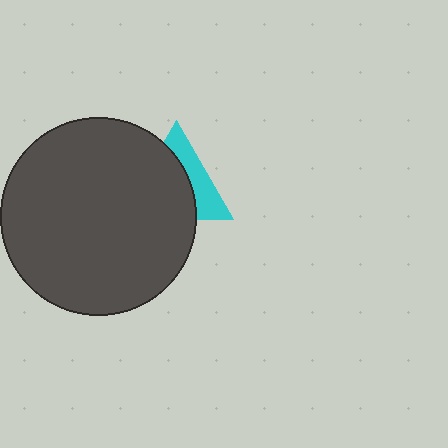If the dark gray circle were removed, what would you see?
You would see the complete cyan triangle.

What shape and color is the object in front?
The object in front is a dark gray circle.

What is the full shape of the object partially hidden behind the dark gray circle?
The partially hidden object is a cyan triangle.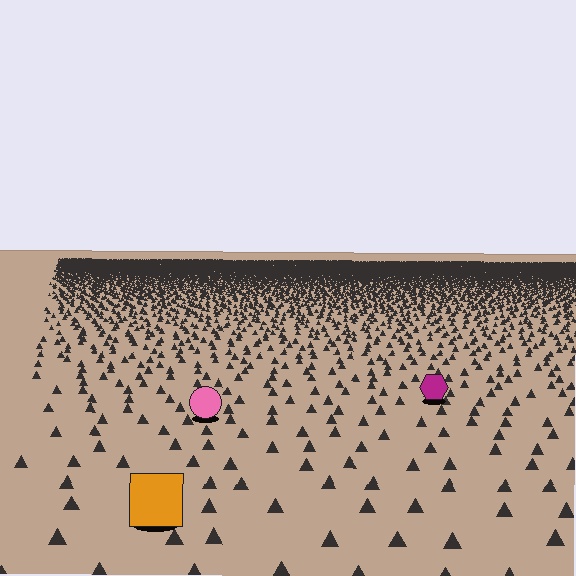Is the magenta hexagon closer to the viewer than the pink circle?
No. The pink circle is closer — you can tell from the texture gradient: the ground texture is coarser near it.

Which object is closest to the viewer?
The orange square is closest. The texture marks near it are larger and more spread out.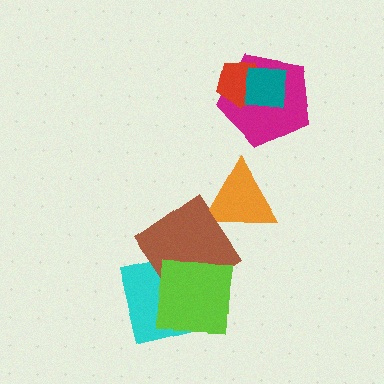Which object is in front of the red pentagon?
The teal square is in front of the red pentagon.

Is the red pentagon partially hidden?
Yes, it is partially covered by another shape.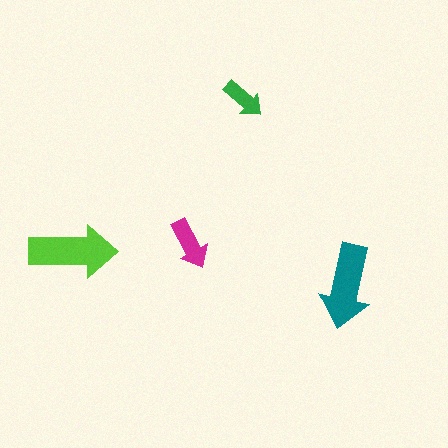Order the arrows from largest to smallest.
the lime one, the teal one, the magenta one, the green one.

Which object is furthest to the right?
The teal arrow is rightmost.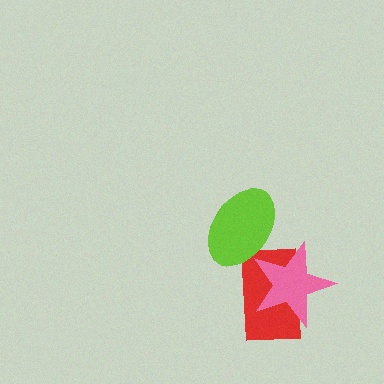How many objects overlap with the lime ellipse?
2 objects overlap with the lime ellipse.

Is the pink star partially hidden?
No, no other shape covers it.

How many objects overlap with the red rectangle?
2 objects overlap with the red rectangle.